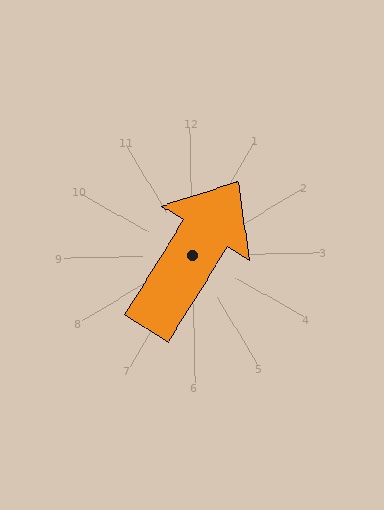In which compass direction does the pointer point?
Northeast.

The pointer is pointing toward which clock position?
Roughly 1 o'clock.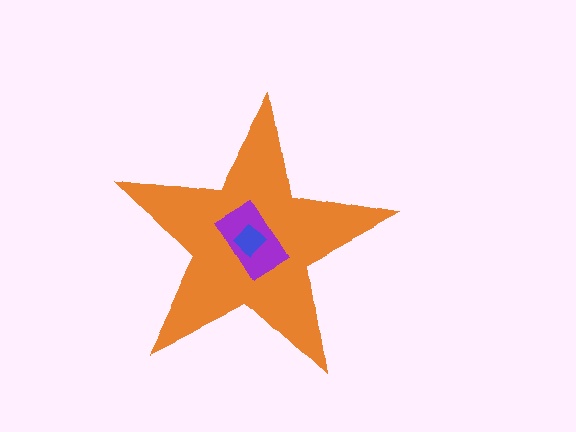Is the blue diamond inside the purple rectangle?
Yes.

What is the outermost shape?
The orange star.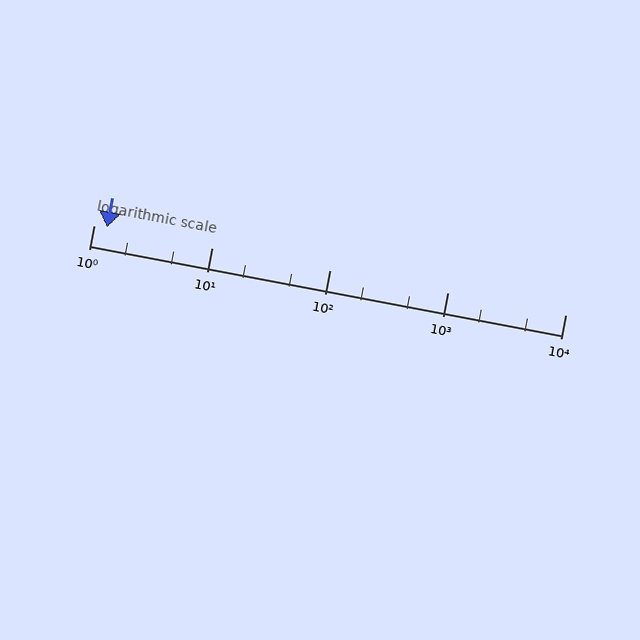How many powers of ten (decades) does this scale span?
The scale spans 4 decades, from 1 to 10000.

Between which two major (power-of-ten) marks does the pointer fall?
The pointer is between 1 and 10.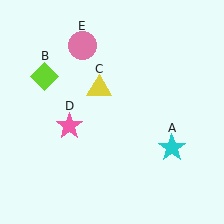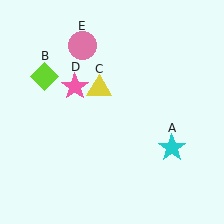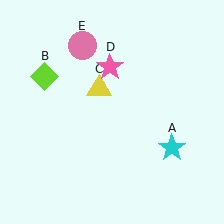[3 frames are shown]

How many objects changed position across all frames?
1 object changed position: pink star (object D).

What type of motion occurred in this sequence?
The pink star (object D) rotated clockwise around the center of the scene.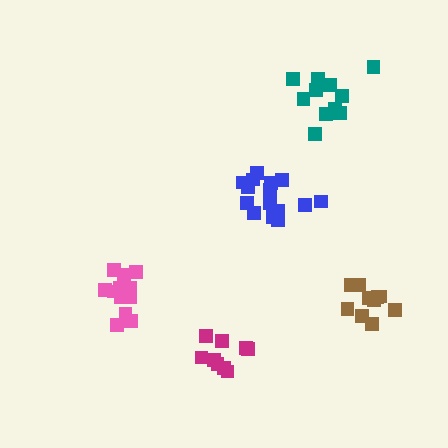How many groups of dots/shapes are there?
There are 5 groups.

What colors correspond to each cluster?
The clusters are colored: blue, brown, pink, teal, magenta.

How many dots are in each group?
Group 1: 15 dots, Group 2: 10 dots, Group 3: 13 dots, Group 4: 12 dots, Group 5: 9 dots (59 total).